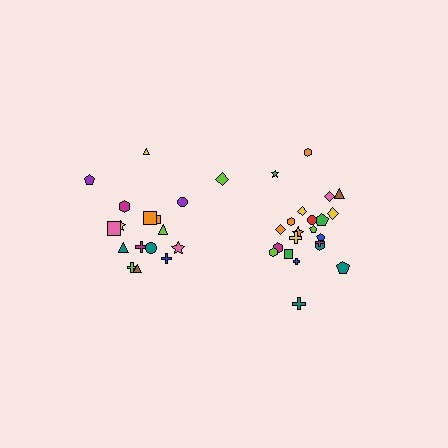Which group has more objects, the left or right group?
The right group.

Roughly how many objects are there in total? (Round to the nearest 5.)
Roughly 40 objects in total.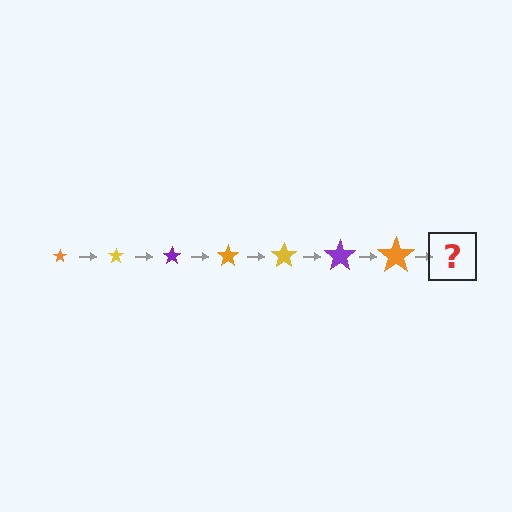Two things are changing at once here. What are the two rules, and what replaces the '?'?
The two rules are that the star grows larger each step and the color cycles through orange, yellow, and purple. The '?' should be a yellow star, larger than the previous one.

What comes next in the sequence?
The next element should be a yellow star, larger than the previous one.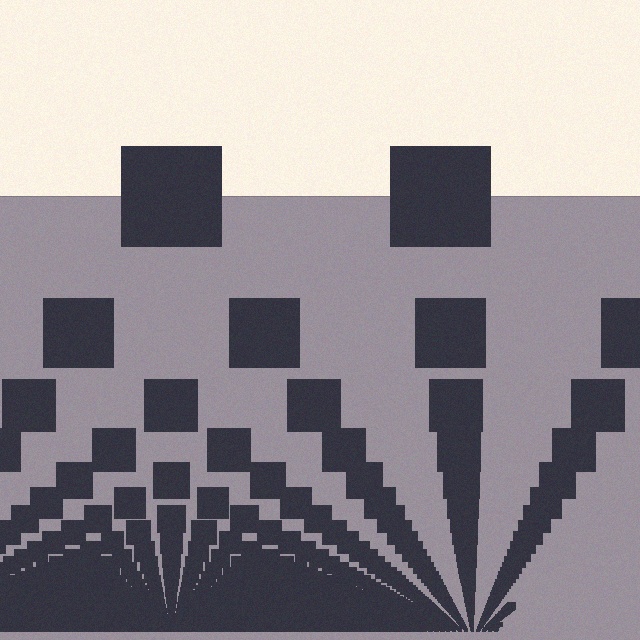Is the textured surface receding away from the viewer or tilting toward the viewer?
The surface appears to tilt toward the viewer. Texture elements get larger and sparser toward the top.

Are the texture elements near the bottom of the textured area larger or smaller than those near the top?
Smaller. The gradient is inverted — elements near the bottom are smaller and denser.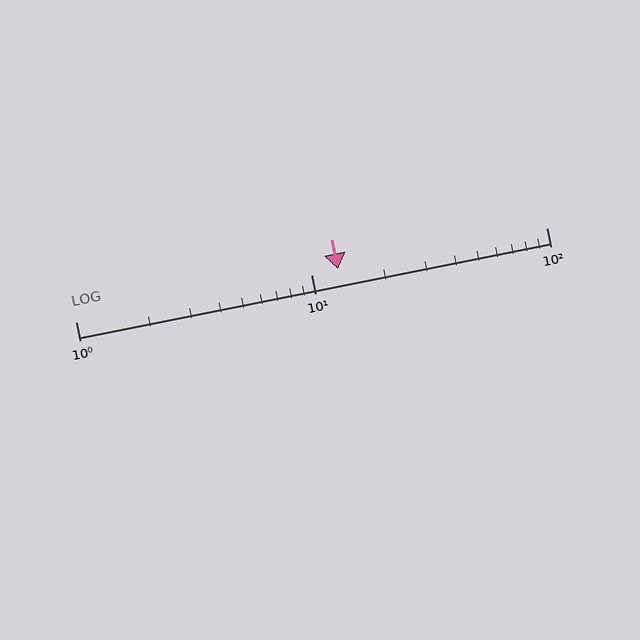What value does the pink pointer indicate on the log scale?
The pointer indicates approximately 13.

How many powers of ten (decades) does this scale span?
The scale spans 2 decades, from 1 to 100.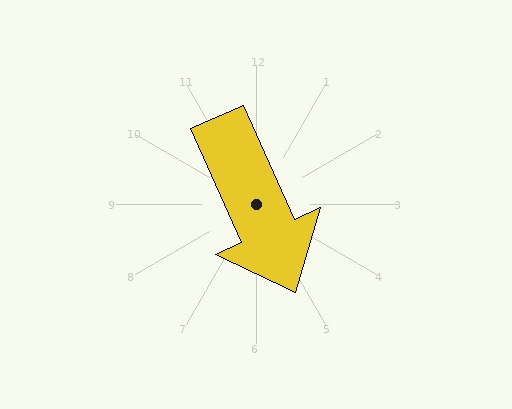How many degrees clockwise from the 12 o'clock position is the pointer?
Approximately 156 degrees.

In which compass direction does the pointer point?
Southeast.